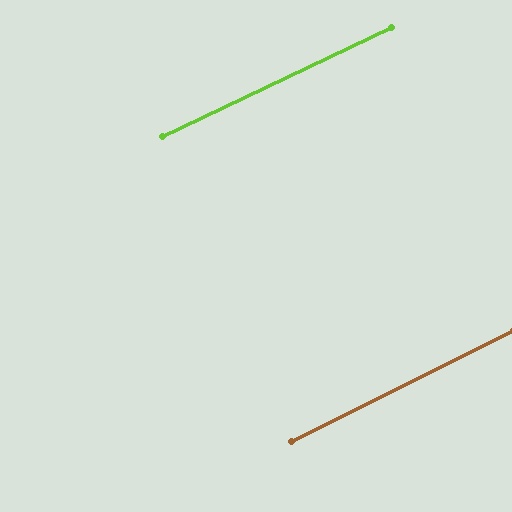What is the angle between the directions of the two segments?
Approximately 1 degree.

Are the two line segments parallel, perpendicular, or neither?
Parallel — their directions differ by only 1.1°.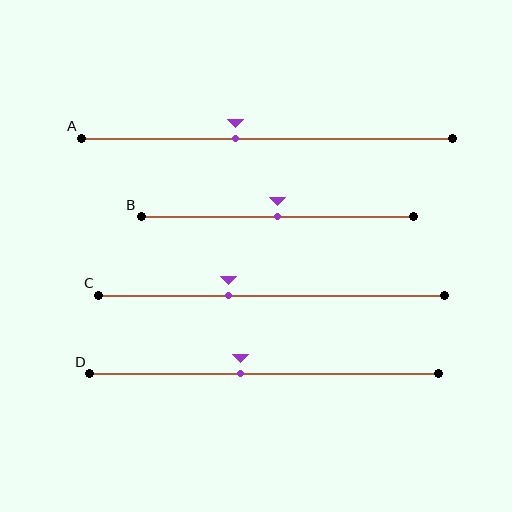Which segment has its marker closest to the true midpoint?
Segment B has its marker closest to the true midpoint.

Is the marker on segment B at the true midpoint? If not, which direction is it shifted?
Yes, the marker on segment B is at the true midpoint.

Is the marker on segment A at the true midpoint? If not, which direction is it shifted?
No, the marker on segment A is shifted to the left by about 8% of the segment length.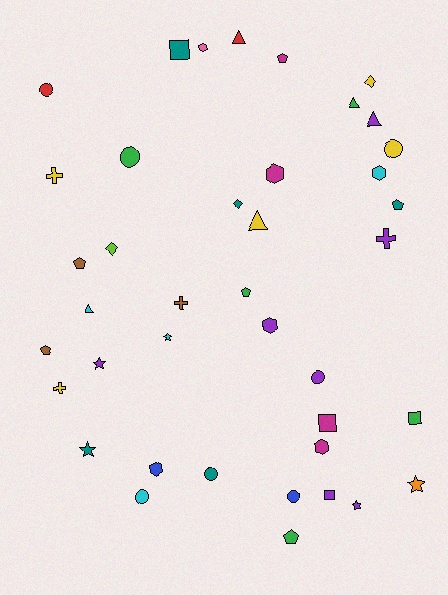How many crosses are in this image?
There are 4 crosses.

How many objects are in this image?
There are 40 objects.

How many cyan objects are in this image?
There are 4 cyan objects.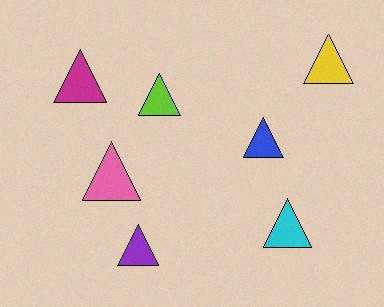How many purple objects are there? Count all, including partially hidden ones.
There is 1 purple object.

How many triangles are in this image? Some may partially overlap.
There are 7 triangles.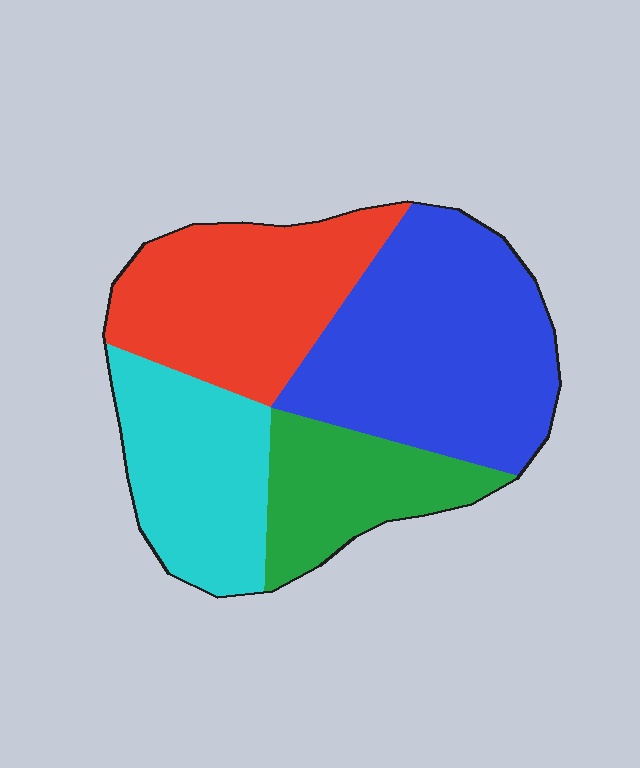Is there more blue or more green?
Blue.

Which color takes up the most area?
Blue, at roughly 35%.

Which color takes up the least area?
Green, at roughly 15%.